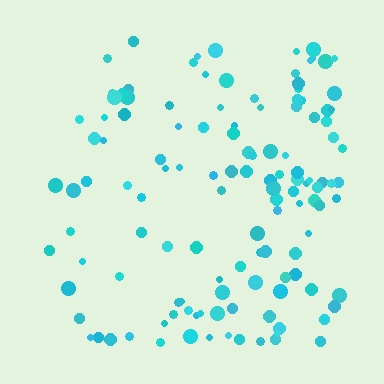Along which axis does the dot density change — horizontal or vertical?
Horizontal.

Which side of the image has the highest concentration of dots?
The right.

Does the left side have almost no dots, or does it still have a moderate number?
Still a moderate number, just noticeably fewer than the right.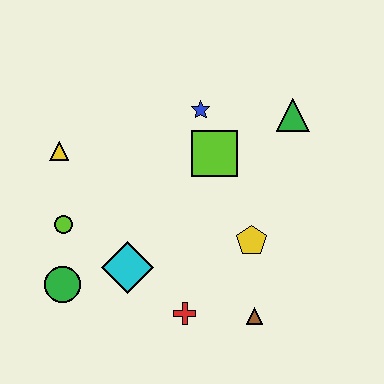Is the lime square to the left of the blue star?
No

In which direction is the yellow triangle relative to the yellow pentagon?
The yellow triangle is to the left of the yellow pentagon.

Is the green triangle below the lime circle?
No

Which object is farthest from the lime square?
The green circle is farthest from the lime square.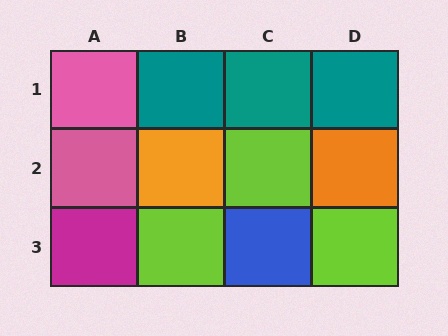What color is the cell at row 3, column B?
Lime.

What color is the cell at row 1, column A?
Pink.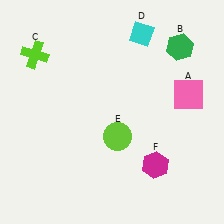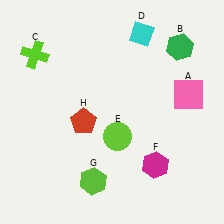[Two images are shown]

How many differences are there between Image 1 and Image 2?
There are 2 differences between the two images.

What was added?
A lime hexagon (G), a red pentagon (H) were added in Image 2.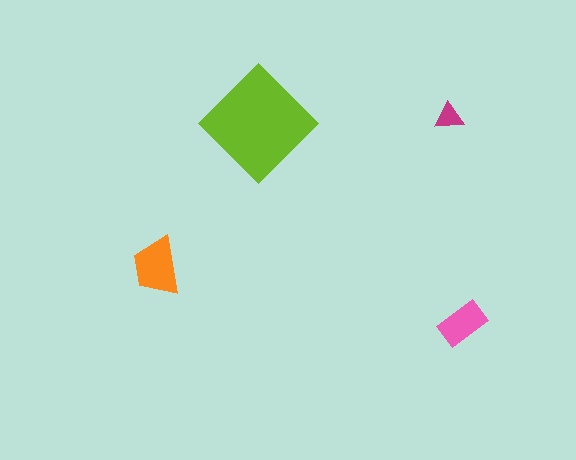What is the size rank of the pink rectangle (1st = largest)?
3rd.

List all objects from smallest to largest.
The magenta triangle, the pink rectangle, the orange trapezoid, the lime diamond.